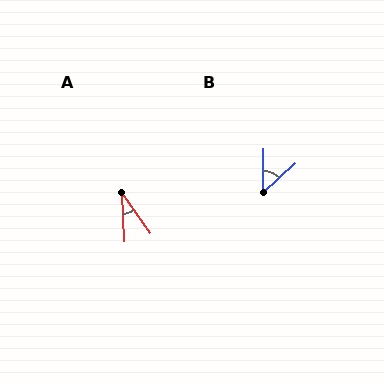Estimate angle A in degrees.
Approximately 32 degrees.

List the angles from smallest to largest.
A (32°), B (47°).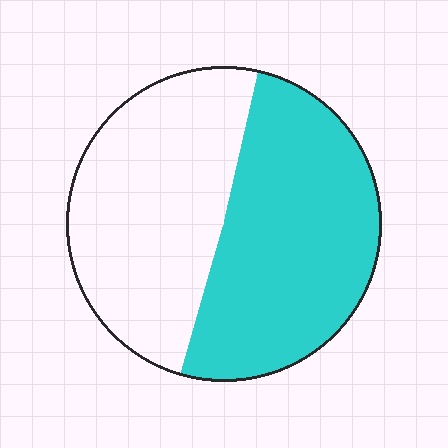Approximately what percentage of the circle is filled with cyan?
Approximately 50%.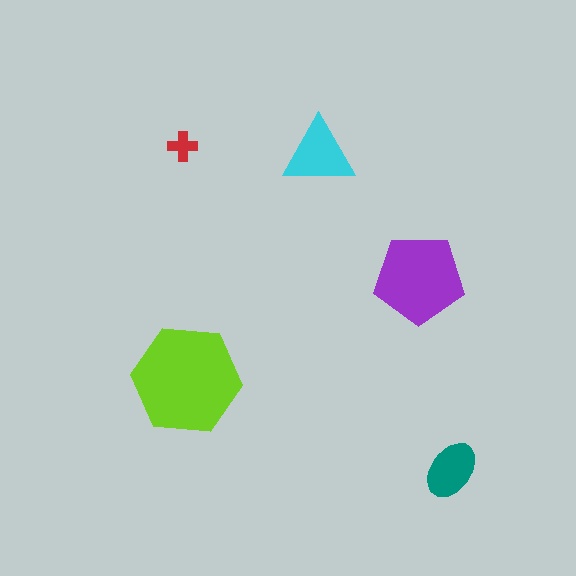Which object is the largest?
The lime hexagon.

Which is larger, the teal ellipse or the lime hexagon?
The lime hexagon.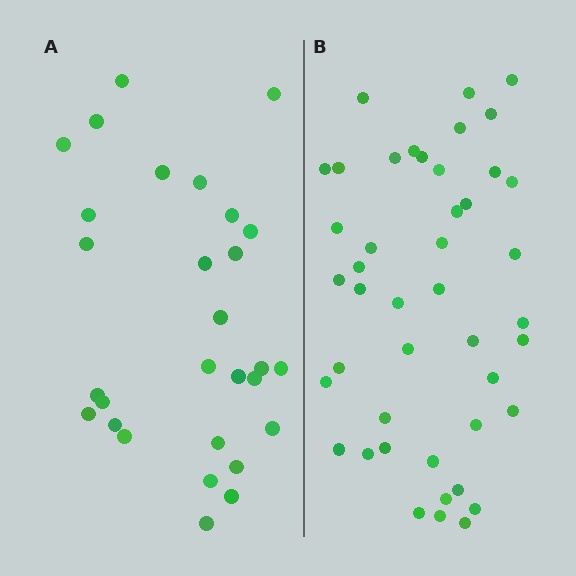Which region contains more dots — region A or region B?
Region B (the right region) has more dots.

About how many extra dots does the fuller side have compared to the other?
Region B has approximately 15 more dots than region A.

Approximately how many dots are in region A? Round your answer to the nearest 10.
About 30 dots. (The exact count is 29, which rounds to 30.)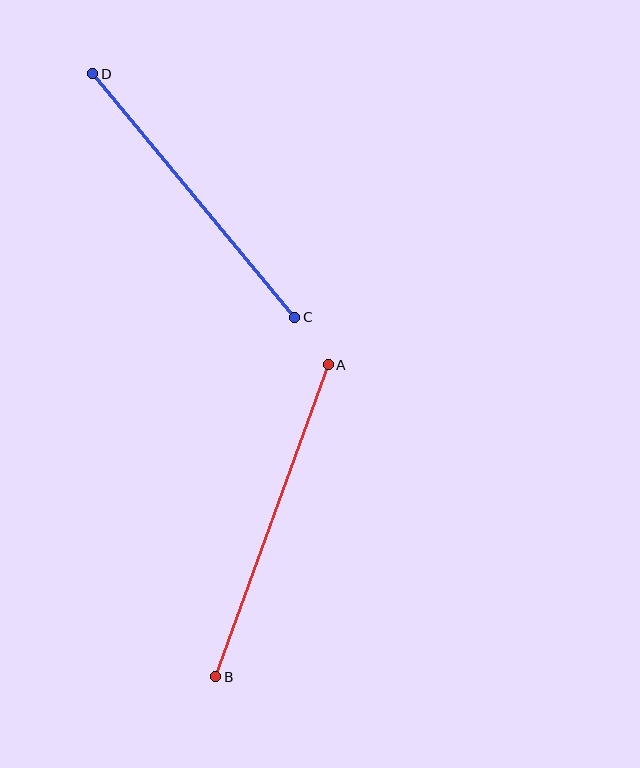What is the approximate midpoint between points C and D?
The midpoint is at approximately (194, 195) pixels.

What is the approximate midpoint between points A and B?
The midpoint is at approximately (272, 521) pixels.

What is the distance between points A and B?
The distance is approximately 332 pixels.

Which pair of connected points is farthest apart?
Points A and B are farthest apart.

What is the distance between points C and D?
The distance is approximately 317 pixels.